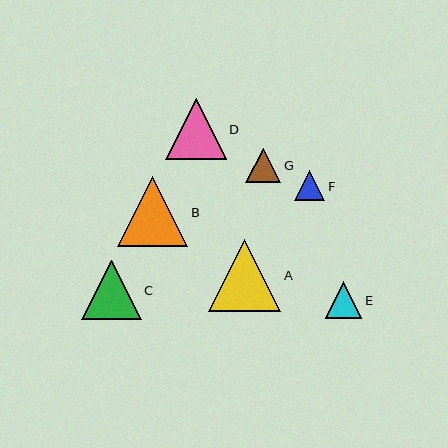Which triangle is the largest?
Triangle A is the largest with a size of approximately 72 pixels.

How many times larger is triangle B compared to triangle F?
Triangle B is approximately 2.3 times the size of triangle F.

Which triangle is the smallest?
Triangle F is the smallest with a size of approximately 30 pixels.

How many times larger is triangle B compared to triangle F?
Triangle B is approximately 2.3 times the size of triangle F.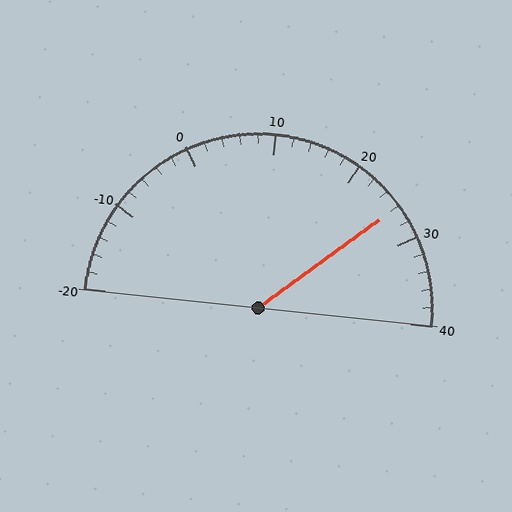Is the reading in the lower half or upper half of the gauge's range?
The reading is in the upper half of the range (-20 to 40).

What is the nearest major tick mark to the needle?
The nearest major tick mark is 30.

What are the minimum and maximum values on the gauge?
The gauge ranges from -20 to 40.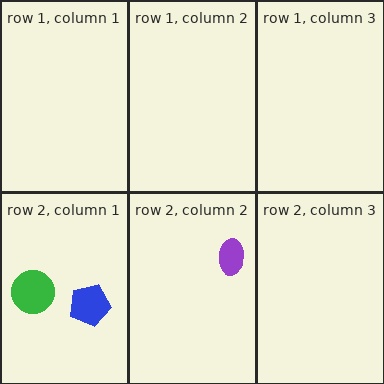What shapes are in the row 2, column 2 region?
The purple ellipse.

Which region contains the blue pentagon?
The row 2, column 1 region.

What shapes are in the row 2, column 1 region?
The green circle, the blue pentagon.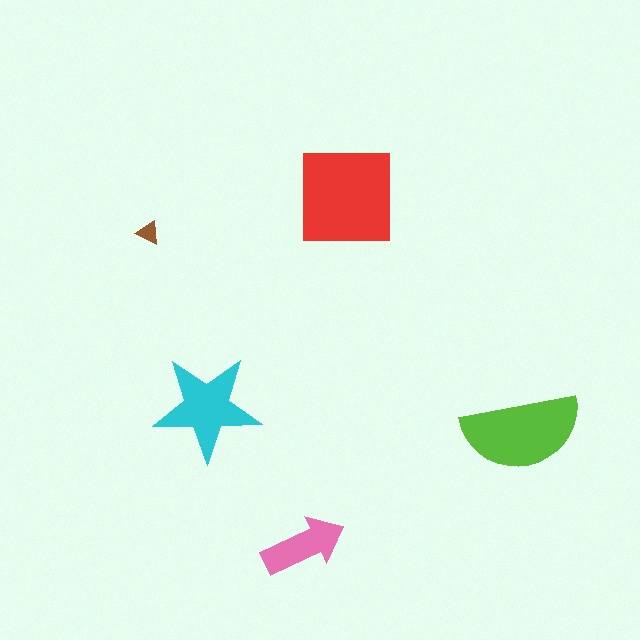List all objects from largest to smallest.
The red square, the lime semicircle, the cyan star, the pink arrow, the brown triangle.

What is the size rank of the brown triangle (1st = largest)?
5th.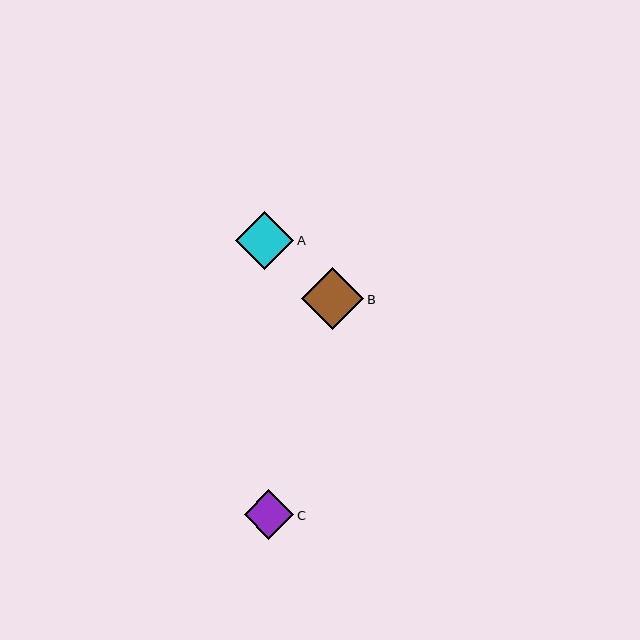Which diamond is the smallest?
Diamond C is the smallest with a size of approximately 50 pixels.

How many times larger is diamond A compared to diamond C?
Diamond A is approximately 1.2 times the size of diamond C.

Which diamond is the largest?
Diamond B is the largest with a size of approximately 63 pixels.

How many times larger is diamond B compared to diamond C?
Diamond B is approximately 1.3 times the size of diamond C.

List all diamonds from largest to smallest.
From largest to smallest: B, A, C.